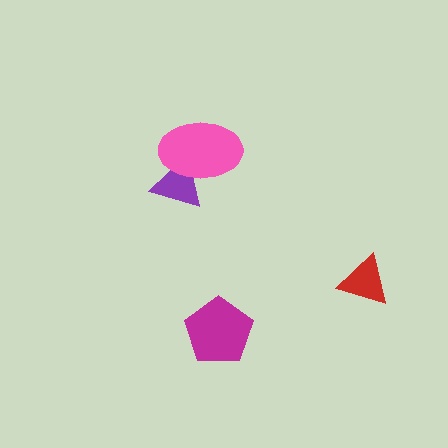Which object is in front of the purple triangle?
The pink ellipse is in front of the purple triangle.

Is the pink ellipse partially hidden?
No, no other shape covers it.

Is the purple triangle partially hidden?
Yes, it is partially covered by another shape.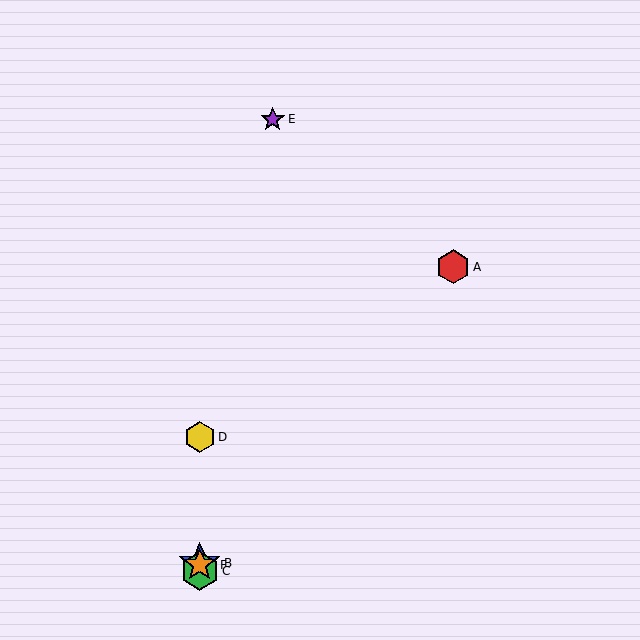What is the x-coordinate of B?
Object B is at x≈200.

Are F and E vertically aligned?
No, F is at x≈200 and E is at x≈273.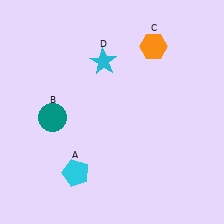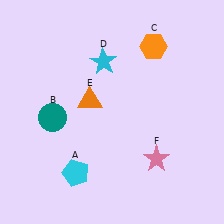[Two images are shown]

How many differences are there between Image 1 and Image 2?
There are 2 differences between the two images.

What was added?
An orange triangle (E), a pink star (F) were added in Image 2.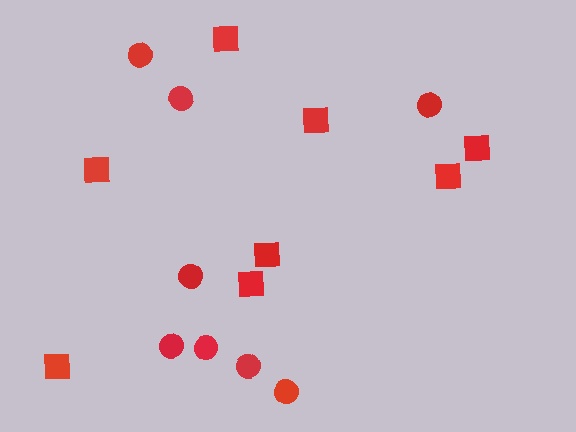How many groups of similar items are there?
There are 2 groups: one group of circles (8) and one group of squares (8).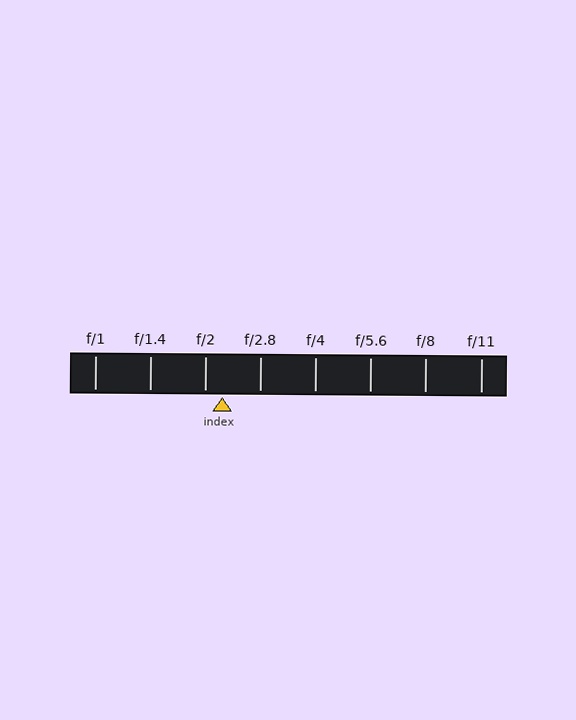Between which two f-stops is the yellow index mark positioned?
The index mark is between f/2 and f/2.8.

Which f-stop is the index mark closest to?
The index mark is closest to f/2.